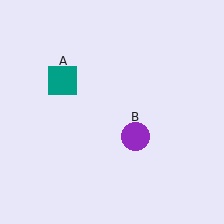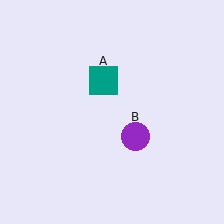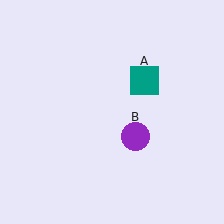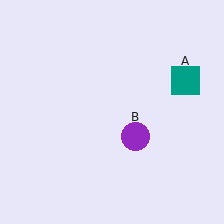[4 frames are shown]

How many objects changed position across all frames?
1 object changed position: teal square (object A).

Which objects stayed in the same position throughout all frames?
Purple circle (object B) remained stationary.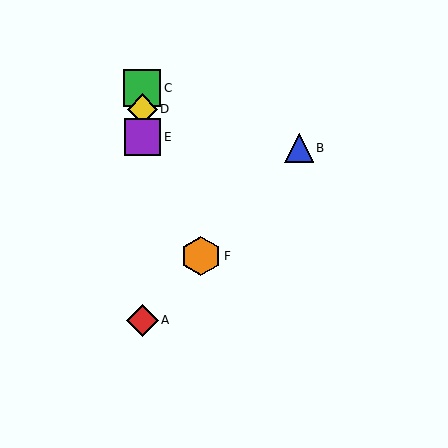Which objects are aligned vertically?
Objects A, C, D, E are aligned vertically.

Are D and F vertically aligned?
No, D is at x≈142 and F is at x≈201.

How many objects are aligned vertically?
4 objects (A, C, D, E) are aligned vertically.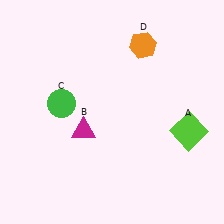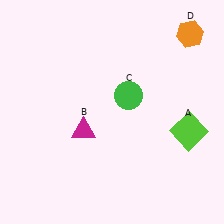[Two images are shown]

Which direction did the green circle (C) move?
The green circle (C) moved right.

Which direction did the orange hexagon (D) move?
The orange hexagon (D) moved right.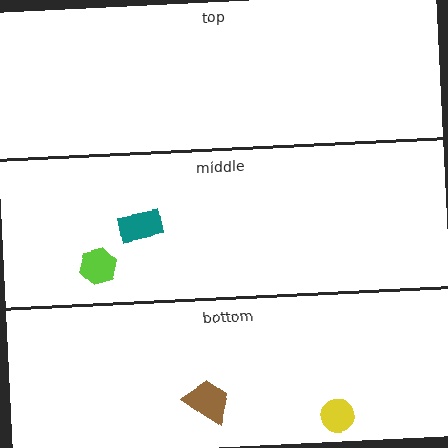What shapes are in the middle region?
The teal rectangle, the lime hexagon.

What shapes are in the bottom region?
The yellow circle, the brown trapezoid.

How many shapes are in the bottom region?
2.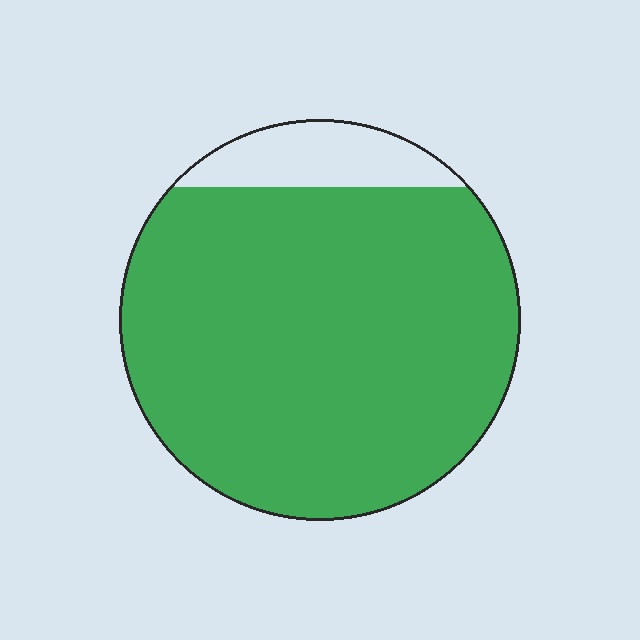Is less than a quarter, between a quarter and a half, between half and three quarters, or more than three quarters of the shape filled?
More than three quarters.